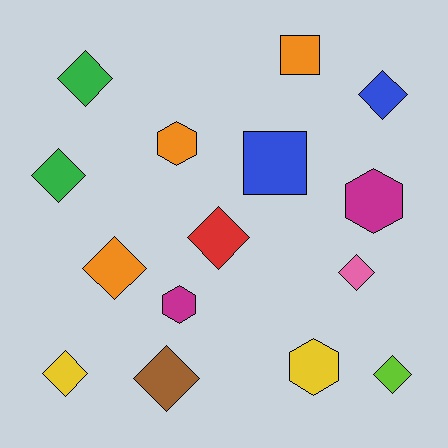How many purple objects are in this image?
There are no purple objects.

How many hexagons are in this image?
There are 4 hexagons.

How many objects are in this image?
There are 15 objects.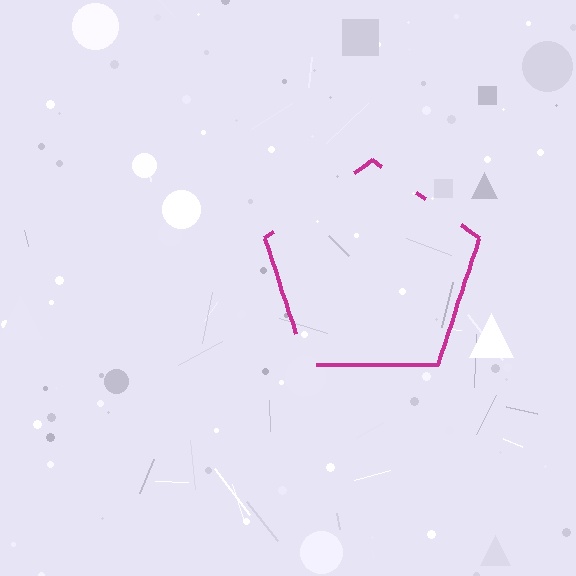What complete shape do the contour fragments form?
The contour fragments form a pentagon.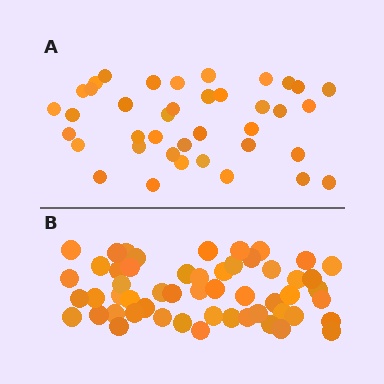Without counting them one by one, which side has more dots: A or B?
Region B (the bottom region) has more dots.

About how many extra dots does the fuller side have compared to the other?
Region B has approximately 15 more dots than region A.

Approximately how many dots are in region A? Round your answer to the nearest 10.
About 40 dots. (The exact count is 39, which rounds to 40.)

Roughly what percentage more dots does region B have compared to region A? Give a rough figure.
About 40% more.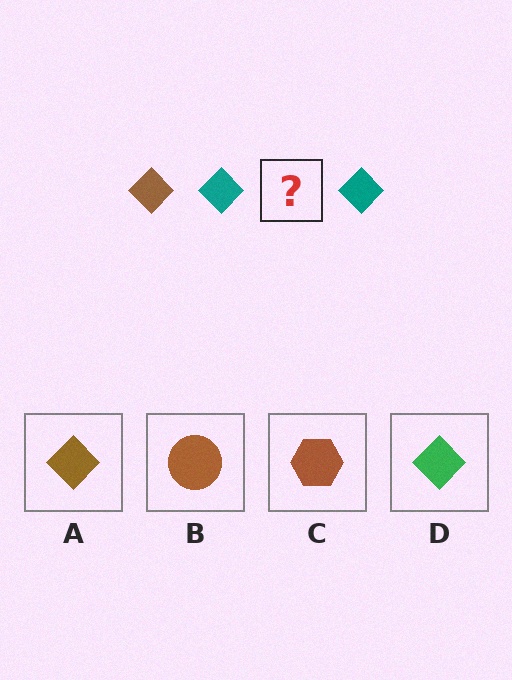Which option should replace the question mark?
Option A.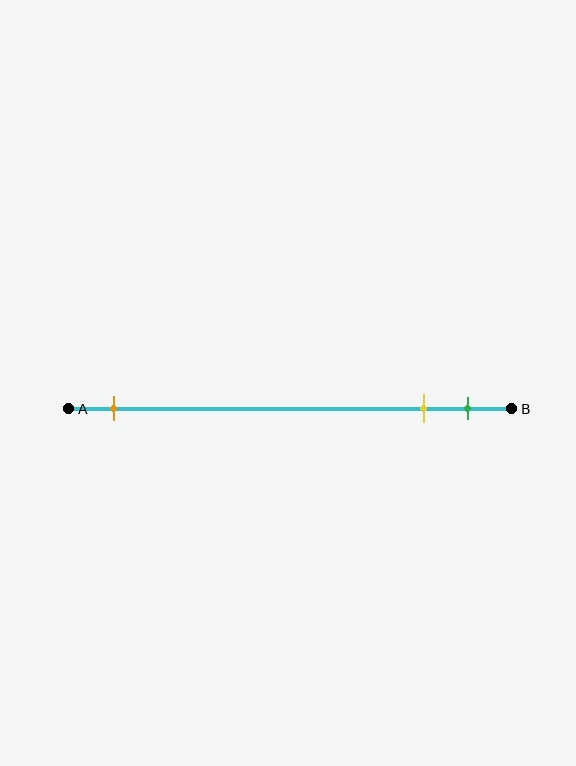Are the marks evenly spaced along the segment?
No, the marks are not evenly spaced.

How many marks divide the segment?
There are 3 marks dividing the segment.